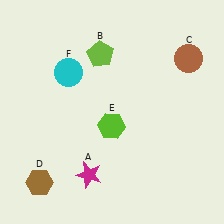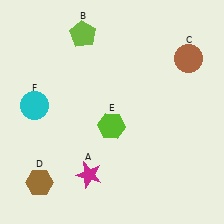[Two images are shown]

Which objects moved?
The objects that moved are: the lime pentagon (B), the cyan circle (F).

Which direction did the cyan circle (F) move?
The cyan circle (F) moved left.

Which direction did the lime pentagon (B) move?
The lime pentagon (B) moved up.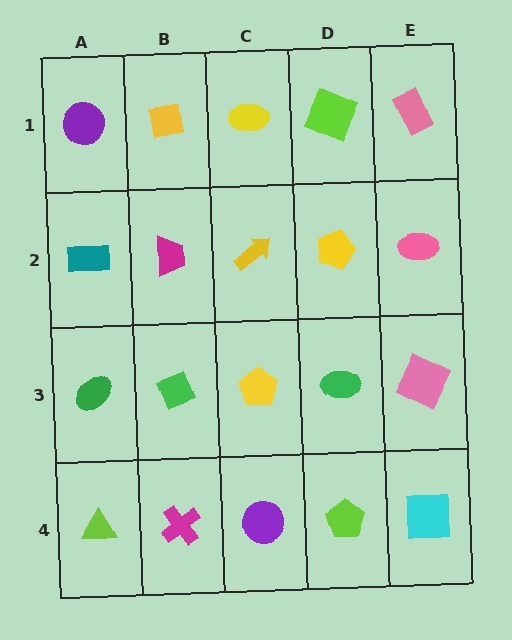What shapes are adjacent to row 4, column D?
A green ellipse (row 3, column D), a purple circle (row 4, column C), a cyan square (row 4, column E).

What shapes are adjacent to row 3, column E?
A pink ellipse (row 2, column E), a cyan square (row 4, column E), a green ellipse (row 3, column D).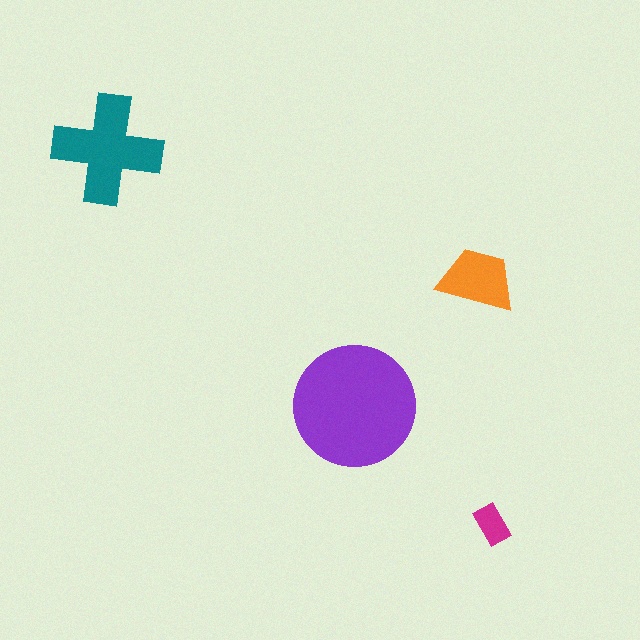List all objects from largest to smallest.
The purple circle, the teal cross, the orange trapezoid, the magenta rectangle.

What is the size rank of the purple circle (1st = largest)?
1st.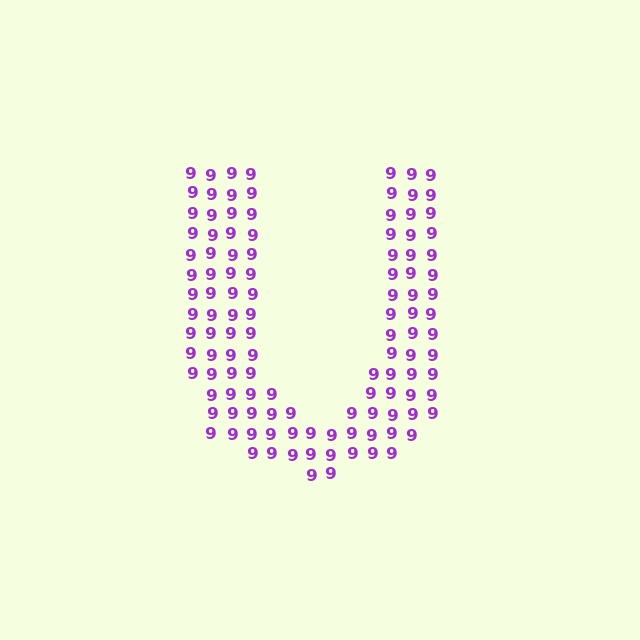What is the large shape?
The large shape is the letter U.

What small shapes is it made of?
It is made of small digit 9's.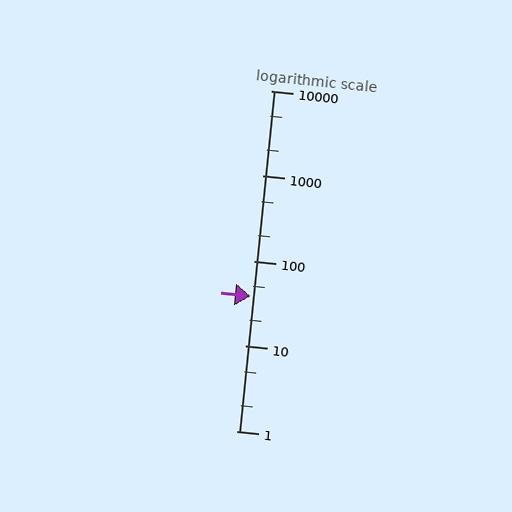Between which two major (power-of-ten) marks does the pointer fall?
The pointer is between 10 and 100.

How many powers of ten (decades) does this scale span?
The scale spans 4 decades, from 1 to 10000.